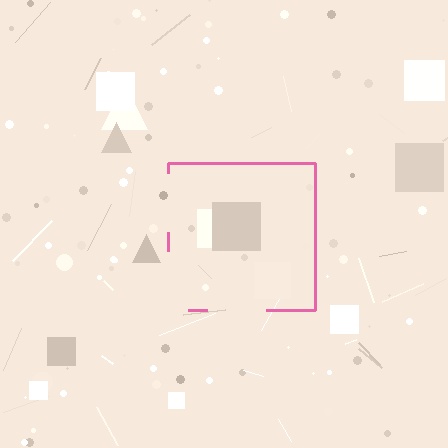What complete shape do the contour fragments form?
The contour fragments form a square.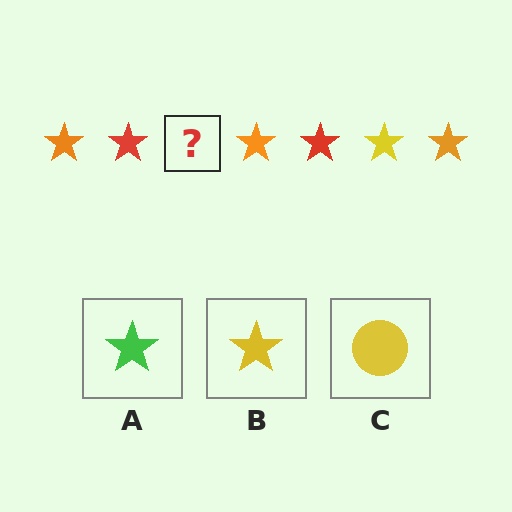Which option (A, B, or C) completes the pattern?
B.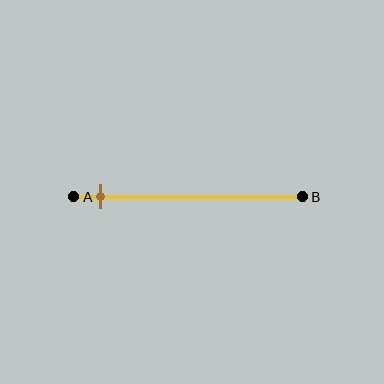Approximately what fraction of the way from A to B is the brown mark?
The brown mark is approximately 10% of the way from A to B.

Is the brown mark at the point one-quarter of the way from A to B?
No, the mark is at about 10% from A, not at the 25% one-quarter point.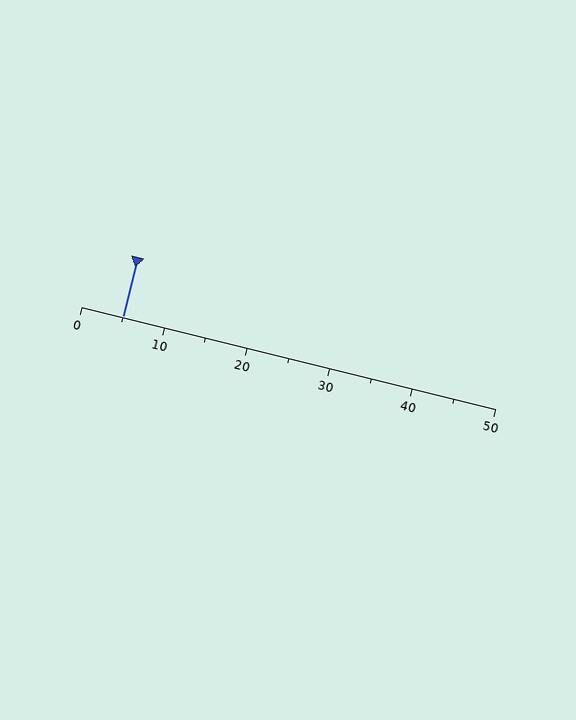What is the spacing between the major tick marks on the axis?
The major ticks are spaced 10 apart.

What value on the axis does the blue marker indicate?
The marker indicates approximately 5.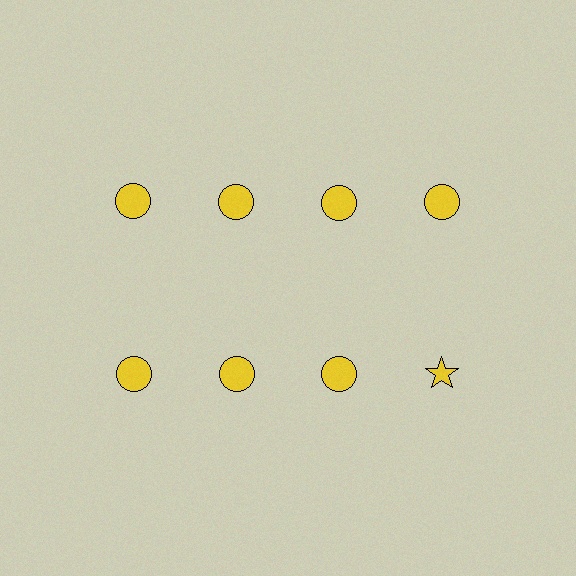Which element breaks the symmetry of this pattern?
The yellow star in the second row, second from right column breaks the symmetry. All other shapes are yellow circles.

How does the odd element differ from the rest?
It has a different shape: star instead of circle.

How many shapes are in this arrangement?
There are 8 shapes arranged in a grid pattern.